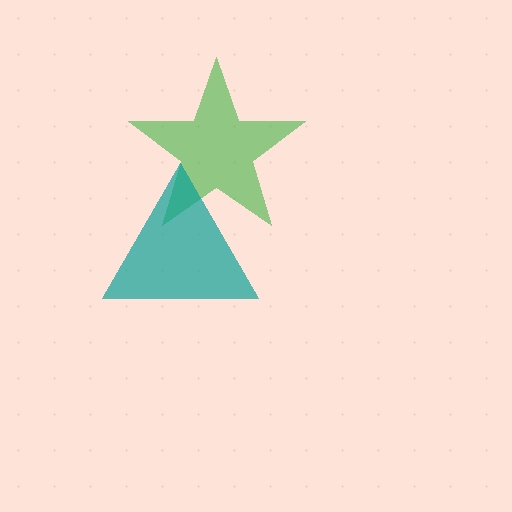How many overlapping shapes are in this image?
There are 2 overlapping shapes in the image.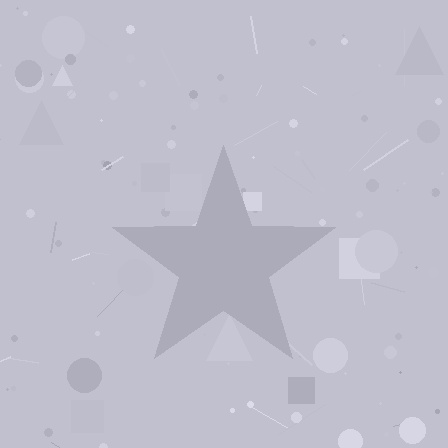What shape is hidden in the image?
A star is hidden in the image.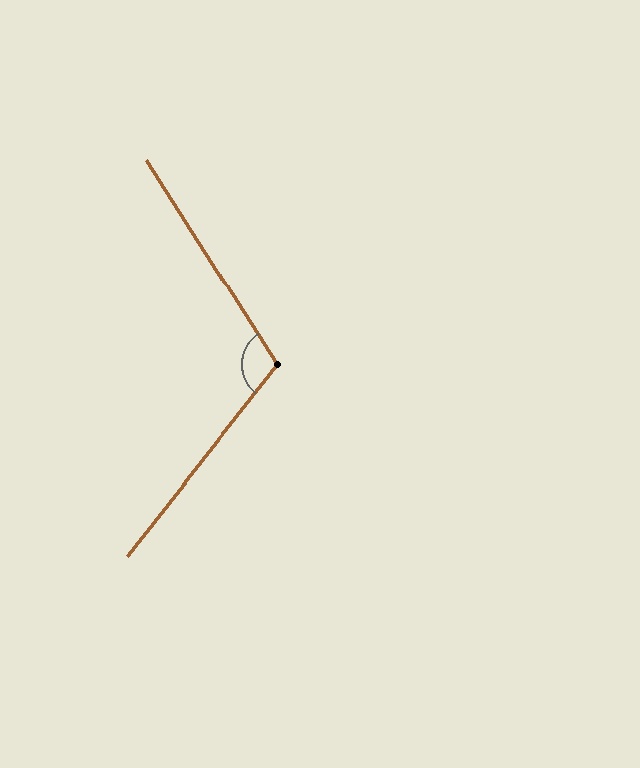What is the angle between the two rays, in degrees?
Approximately 109 degrees.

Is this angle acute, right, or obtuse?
It is obtuse.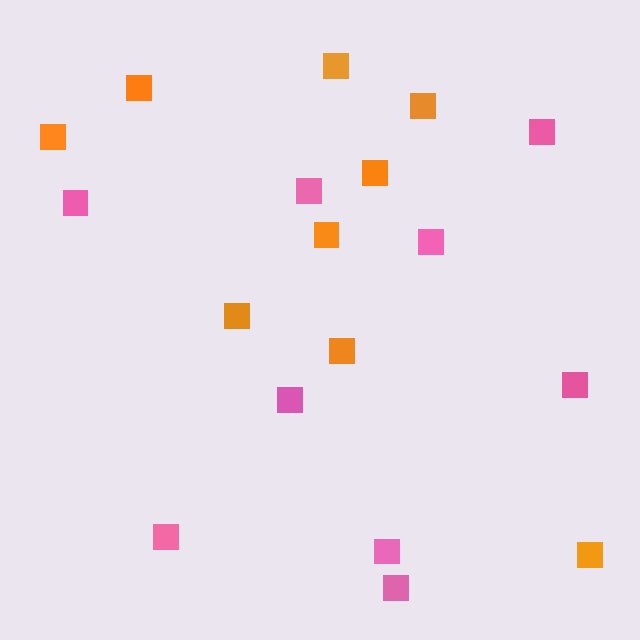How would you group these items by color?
There are 2 groups: one group of orange squares (9) and one group of pink squares (9).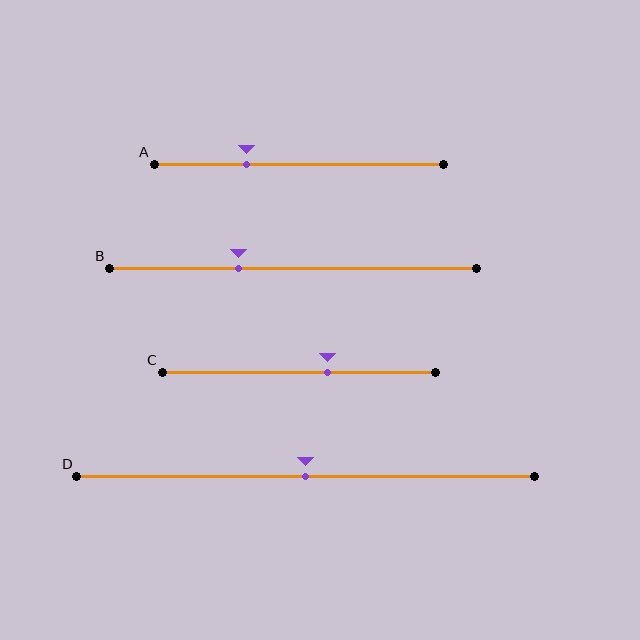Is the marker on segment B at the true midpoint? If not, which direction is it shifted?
No, the marker on segment B is shifted to the left by about 15% of the segment length.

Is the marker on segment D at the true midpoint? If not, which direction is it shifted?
Yes, the marker on segment D is at the true midpoint.